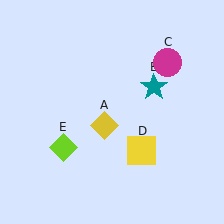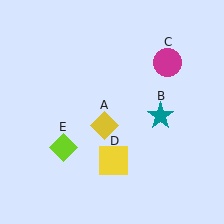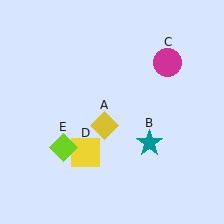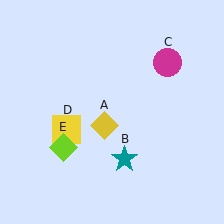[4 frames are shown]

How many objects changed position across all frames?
2 objects changed position: teal star (object B), yellow square (object D).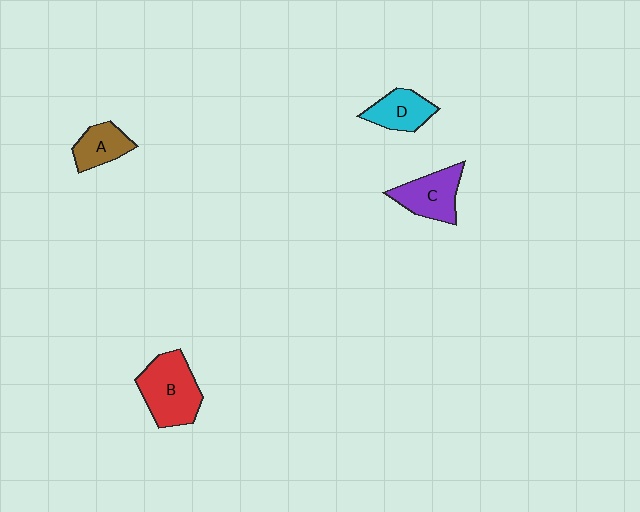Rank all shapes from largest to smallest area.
From largest to smallest: B (red), C (purple), D (cyan), A (brown).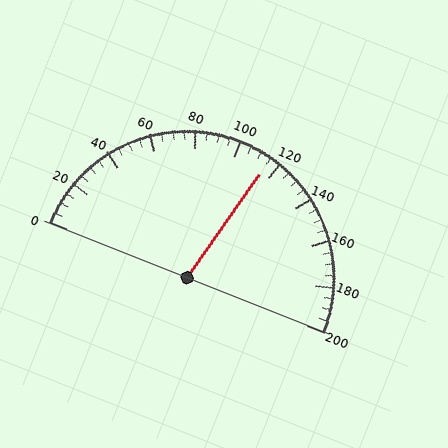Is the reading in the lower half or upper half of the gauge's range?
The reading is in the upper half of the range (0 to 200).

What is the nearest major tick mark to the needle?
The nearest major tick mark is 120.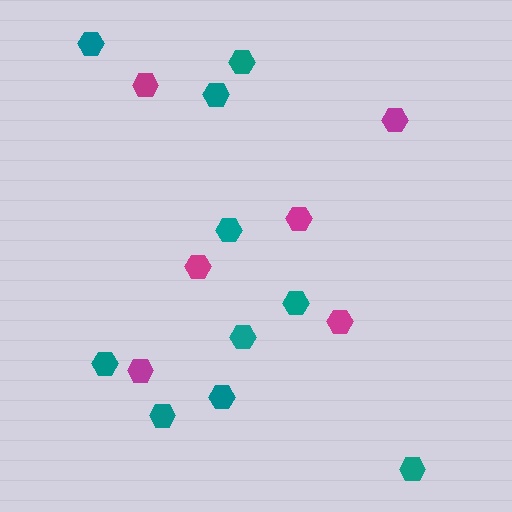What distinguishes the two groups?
There are 2 groups: one group of magenta hexagons (6) and one group of teal hexagons (10).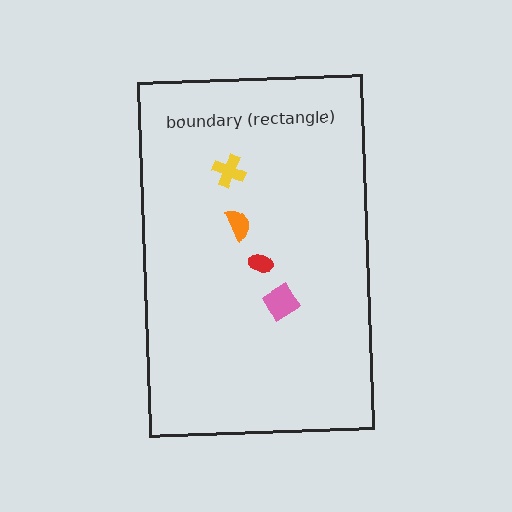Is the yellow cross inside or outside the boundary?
Inside.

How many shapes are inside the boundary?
4 inside, 0 outside.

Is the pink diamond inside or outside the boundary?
Inside.